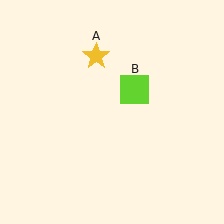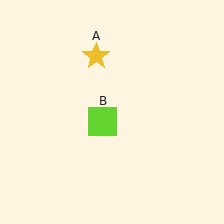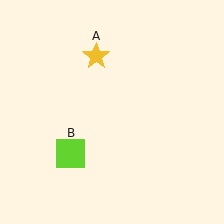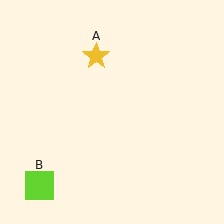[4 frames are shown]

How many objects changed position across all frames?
1 object changed position: lime square (object B).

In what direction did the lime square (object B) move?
The lime square (object B) moved down and to the left.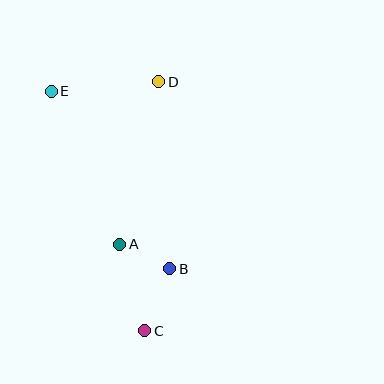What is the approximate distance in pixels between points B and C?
The distance between B and C is approximately 67 pixels.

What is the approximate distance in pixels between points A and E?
The distance between A and E is approximately 167 pixels.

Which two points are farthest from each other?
Points C and E are farthest from each other.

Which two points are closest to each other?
Points A and B are closest to each other.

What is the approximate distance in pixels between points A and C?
The distance between A and C is approximately 90 pixels.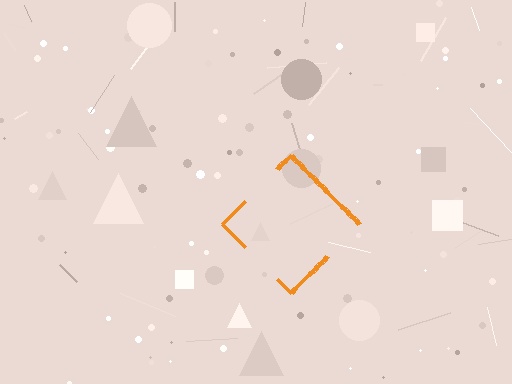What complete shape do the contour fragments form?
The contour fragments form a diamond.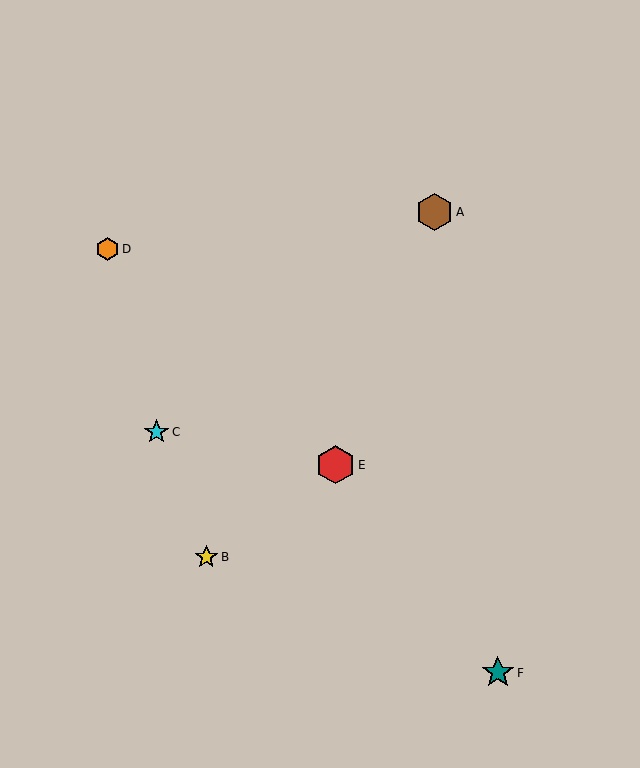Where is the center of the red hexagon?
The center of the red hexagon is at (336, 465).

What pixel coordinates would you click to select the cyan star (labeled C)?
Click at (157, 432) to select the cyan star C.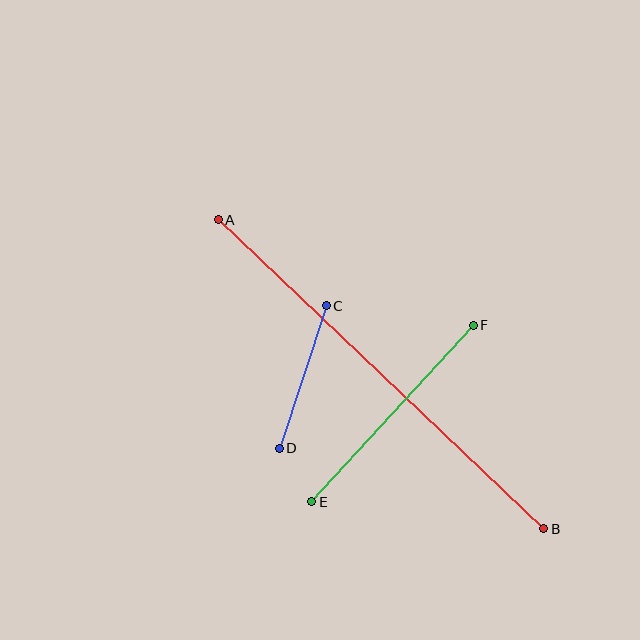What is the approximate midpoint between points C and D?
The midpoint is at approximately (303, 377) pixels.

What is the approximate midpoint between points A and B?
The midpoint is at approximately (381, 374) pixels.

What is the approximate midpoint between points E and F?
The midpoint is at approximately (393, 414) pixels.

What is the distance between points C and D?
The distance is approximately 150 pixels.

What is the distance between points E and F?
The distance is approximately 239 pixels.